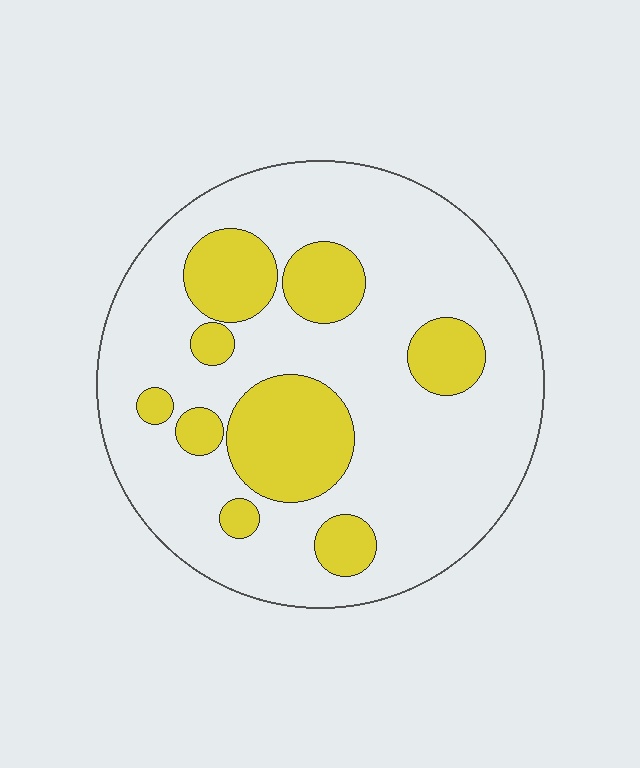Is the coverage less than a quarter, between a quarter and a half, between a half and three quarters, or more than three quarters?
Less than a quarter.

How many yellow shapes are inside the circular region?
9.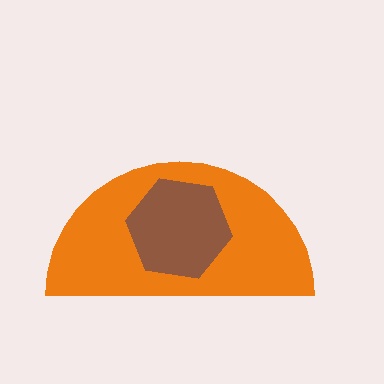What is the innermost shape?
The brown hexagon.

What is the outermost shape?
The orange semicircle.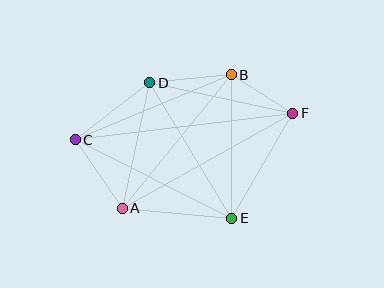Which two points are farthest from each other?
Points C and F are farthest from each other.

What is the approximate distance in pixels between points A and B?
The distance between A and B is approximately 172 pixels.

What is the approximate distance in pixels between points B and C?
The distance between B and C is approximately 169 pixels.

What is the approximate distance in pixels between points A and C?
The distance between A and C is approximately 83 pixels.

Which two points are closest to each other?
Points B and F are closest to each other.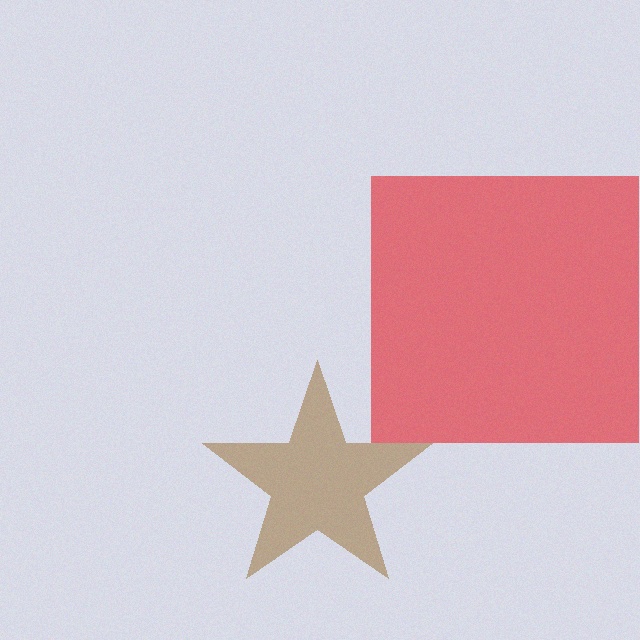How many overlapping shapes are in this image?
There are 2 overlapping shapes in the image.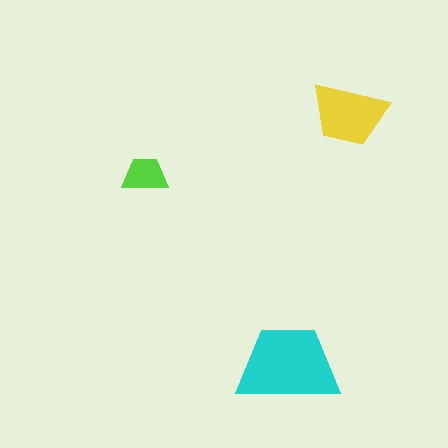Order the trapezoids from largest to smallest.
the cyan one, the yellow one, the lime one.